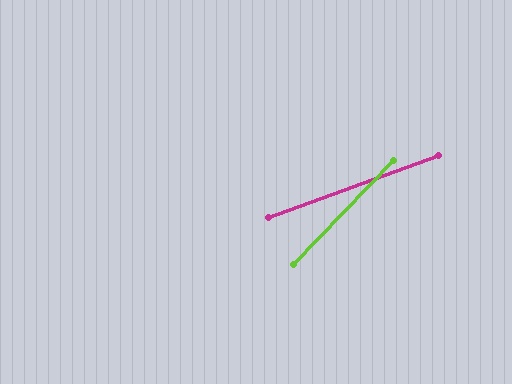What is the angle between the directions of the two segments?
Approximately 26 degrees.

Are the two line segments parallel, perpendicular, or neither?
Neither parallel nor perpendicular — they differ by about 26°.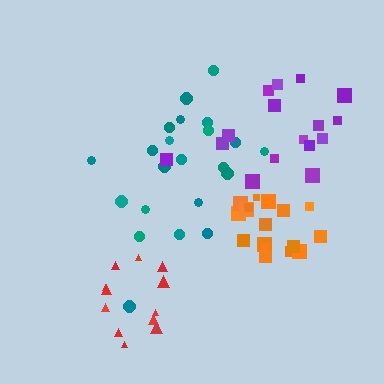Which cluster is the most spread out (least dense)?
Teal.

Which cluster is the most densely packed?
Orange.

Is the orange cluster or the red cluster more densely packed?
Orange.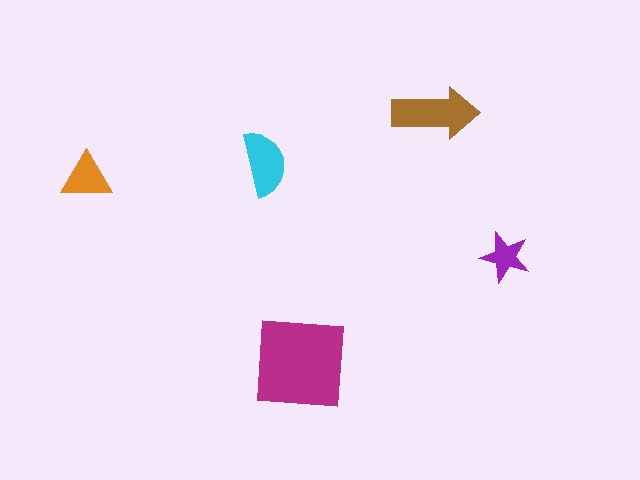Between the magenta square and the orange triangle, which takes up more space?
The magenta square.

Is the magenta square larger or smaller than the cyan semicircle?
Larger.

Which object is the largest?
The magenta square.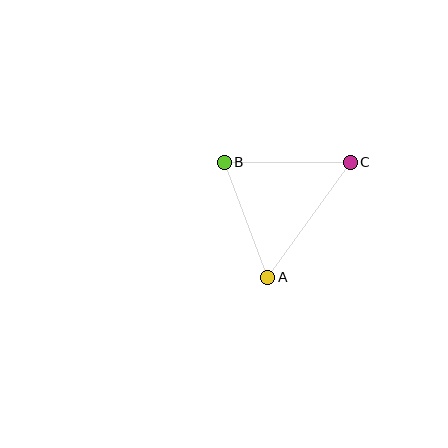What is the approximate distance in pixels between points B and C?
The distance between B and C is approximately 126 pixels.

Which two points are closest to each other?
Points A and B are closest to each other.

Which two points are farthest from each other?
Points A and C are farthest from each other.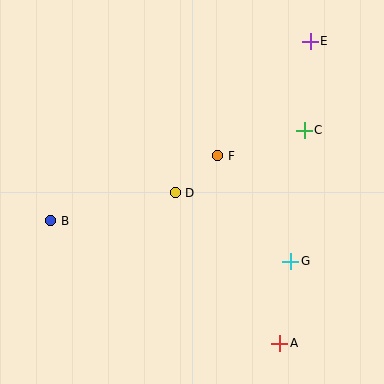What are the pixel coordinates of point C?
Point C is at (304, 130).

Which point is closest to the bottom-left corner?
Point B is closest to the bottom-left corner.